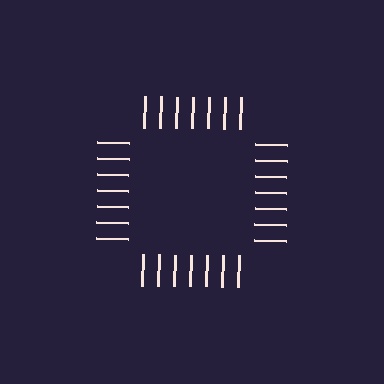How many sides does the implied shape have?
4 sides — the line-ends trace a square.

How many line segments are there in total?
28 — 7 along each of the 4 edges.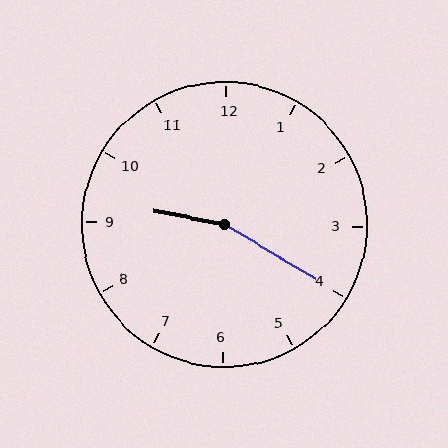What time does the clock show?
9:20.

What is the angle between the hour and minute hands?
Approximately 160 degrees.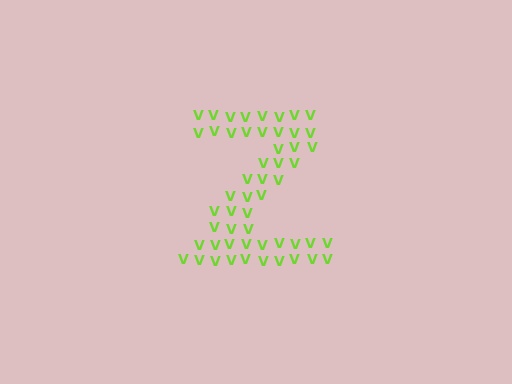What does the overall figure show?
The overall figure shows the letter Z.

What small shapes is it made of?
It is made of small letter V's.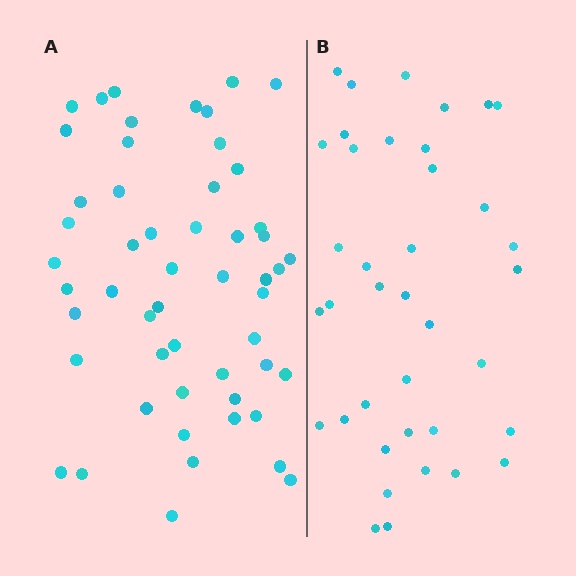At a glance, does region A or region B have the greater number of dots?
Region A (the left region) has more dots.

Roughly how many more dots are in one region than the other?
Region A has approximately 15 more dots than region B.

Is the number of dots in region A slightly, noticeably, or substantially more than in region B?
Region A has noticeably more, but not dramatically so. The ratio is roughly 1.4 to 1.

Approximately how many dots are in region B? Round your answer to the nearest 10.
About 40 dots. (The exact count is 38, which rounds to 40.)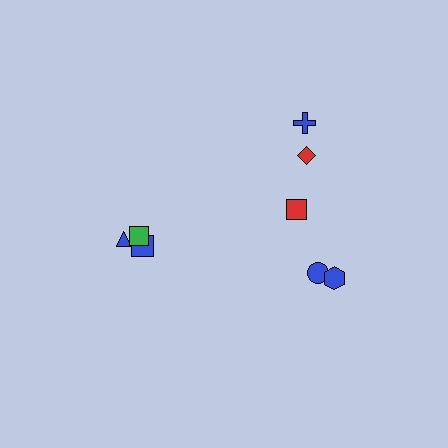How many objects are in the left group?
There are 3 objects.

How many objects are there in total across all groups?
There are 8 objects.